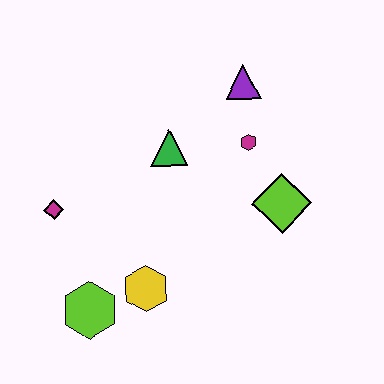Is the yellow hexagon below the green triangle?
Yes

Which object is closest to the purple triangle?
The magenta hexagon is closest to the purple triangle.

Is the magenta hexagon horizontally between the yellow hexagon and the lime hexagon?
No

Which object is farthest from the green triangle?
The lime hexagon is farthest from the green triangle.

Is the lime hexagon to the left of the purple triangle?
Yes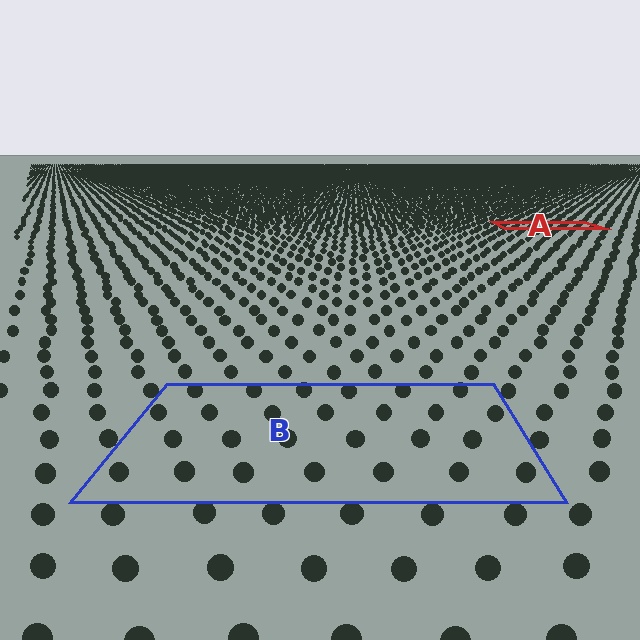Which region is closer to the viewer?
Region B is closer. The texture elements there are larger and more spread out.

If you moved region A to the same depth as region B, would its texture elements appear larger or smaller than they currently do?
They would appear larger. At a closer depth, the same texture elements are projected at a bigger on-screen size.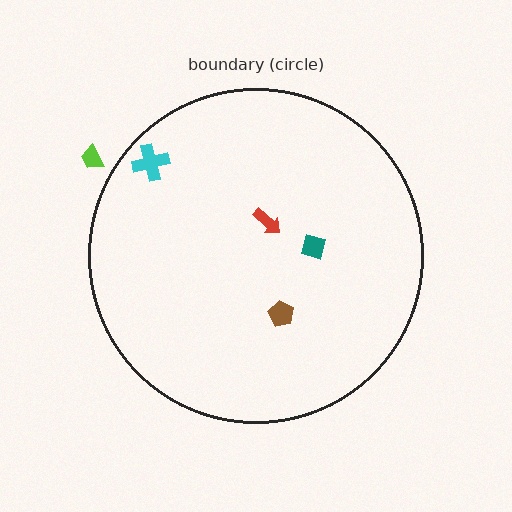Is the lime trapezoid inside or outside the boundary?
Outside.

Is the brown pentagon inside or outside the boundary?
Inside.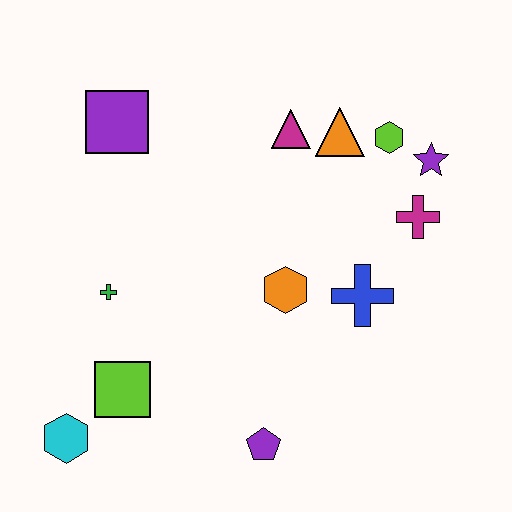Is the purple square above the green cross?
Yes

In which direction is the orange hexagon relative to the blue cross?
The orange hexagon is to the left of the blue cross.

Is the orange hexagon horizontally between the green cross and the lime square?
No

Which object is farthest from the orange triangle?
The cyan hexagon is farthest from the orange triangle.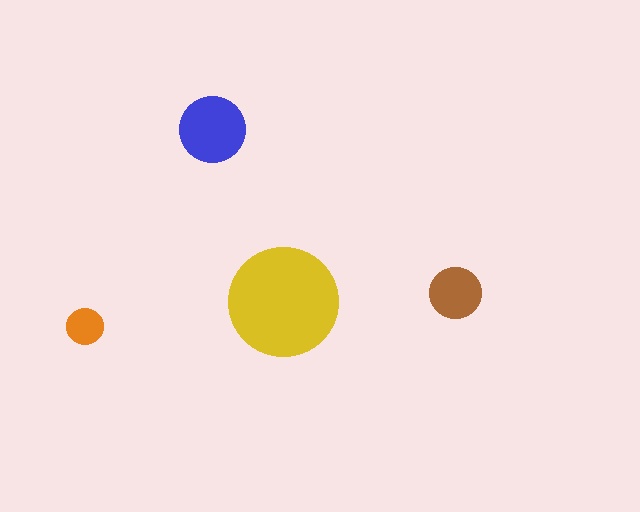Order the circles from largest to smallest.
the yellow one, the blue one, the brown one, the orange one.